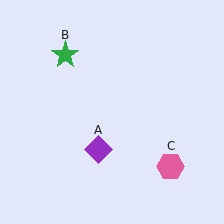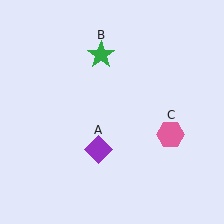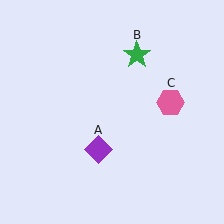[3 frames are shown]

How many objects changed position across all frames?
2 objects changed position: green star (object B), pink hexagon (object C).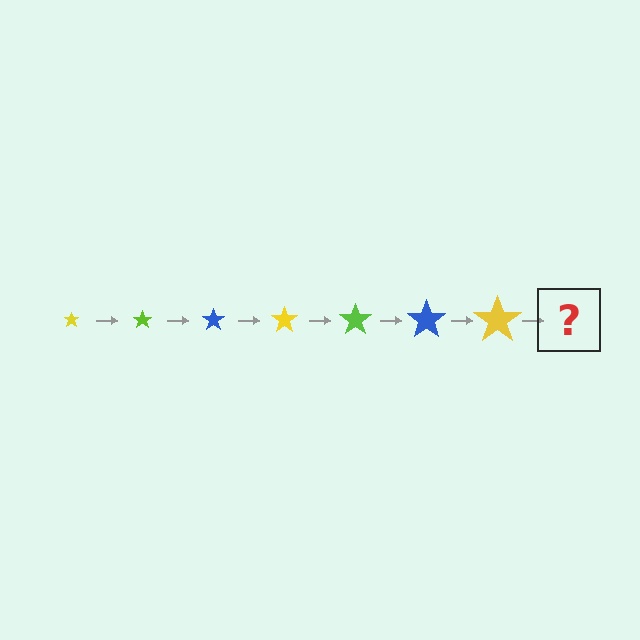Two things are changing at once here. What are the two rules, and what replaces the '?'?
The two rules are that the star grows larger each step and the color cycles through yellow, lime, and blue. The '?' should be a lime star, larger than the previous one.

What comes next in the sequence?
The next element should be a lime star, larger than the previous one.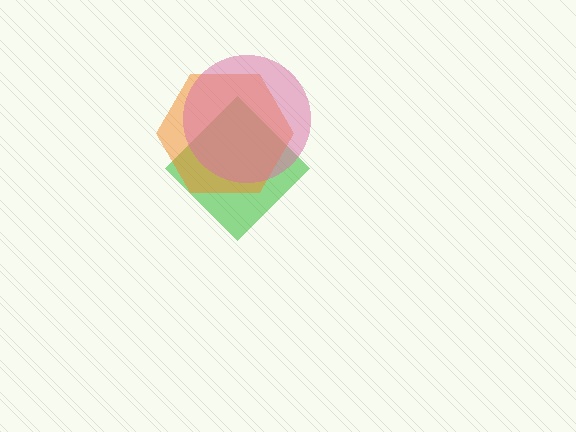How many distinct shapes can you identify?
There are 3 distinct shapes: a green diamond, an orange hexagon, a pink circle.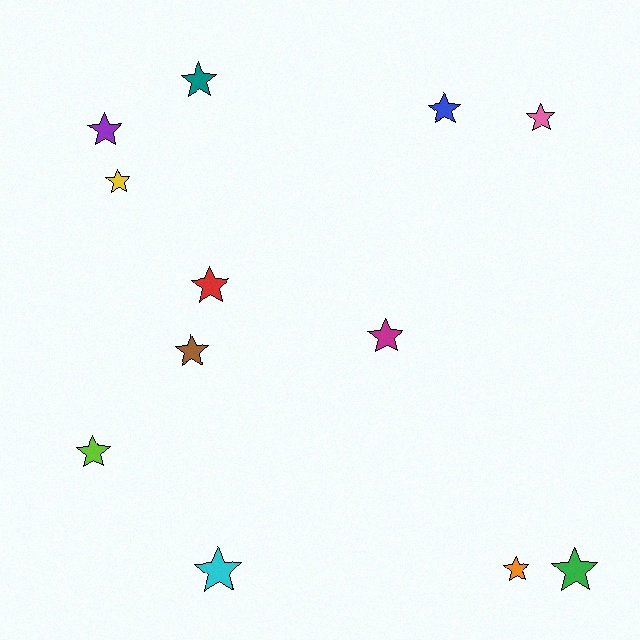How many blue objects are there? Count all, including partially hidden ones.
There is 1 blue object.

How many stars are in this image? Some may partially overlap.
There are 12 stars.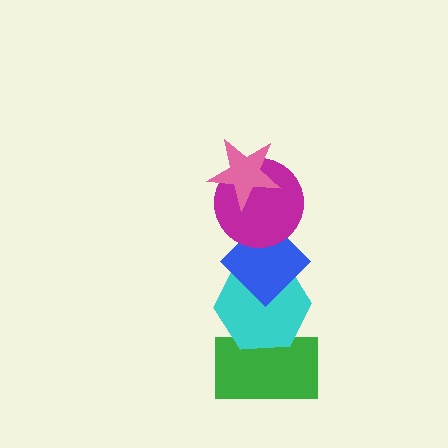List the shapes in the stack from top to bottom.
From top to bottom: the pink star, the magenta circle, the blue diamond, the cyan hexagon, the green rectangle.